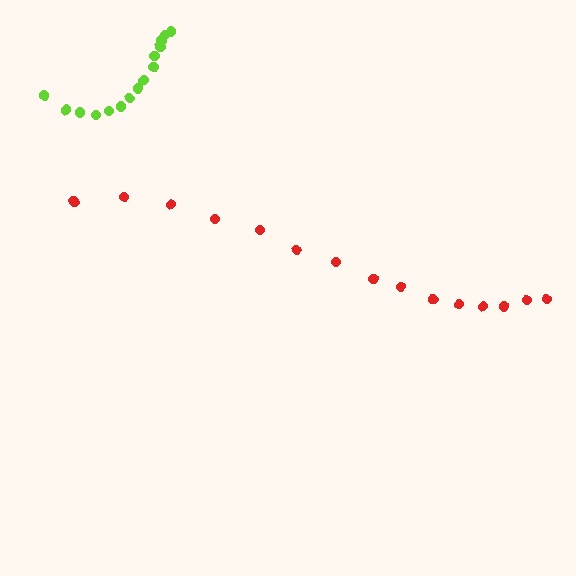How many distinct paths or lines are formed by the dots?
There are 2 distinct paths.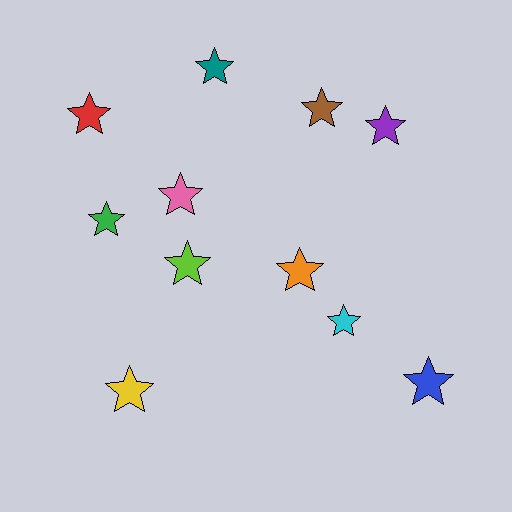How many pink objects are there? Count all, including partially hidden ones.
There is 1 pink object.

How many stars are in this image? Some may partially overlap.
There are 11 stars.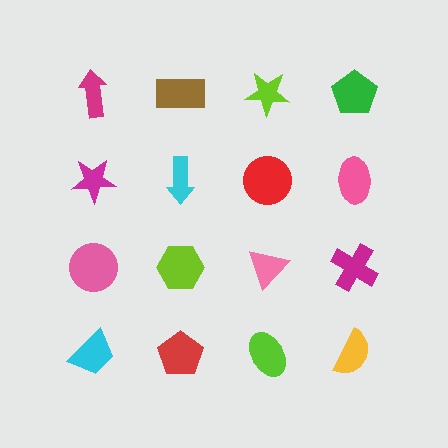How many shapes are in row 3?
4 shapes.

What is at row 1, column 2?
A brown rectangle.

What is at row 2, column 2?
A cyan arrow.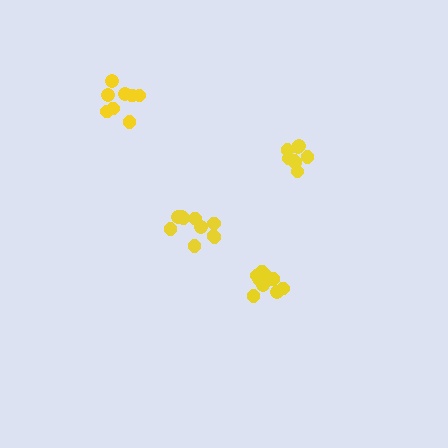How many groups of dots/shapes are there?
There are 4 groups.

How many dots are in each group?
Group 1: 8 dots, Group 2: 10 dots, Group 3: 12 dots, Group 4: 8 dots (38 total).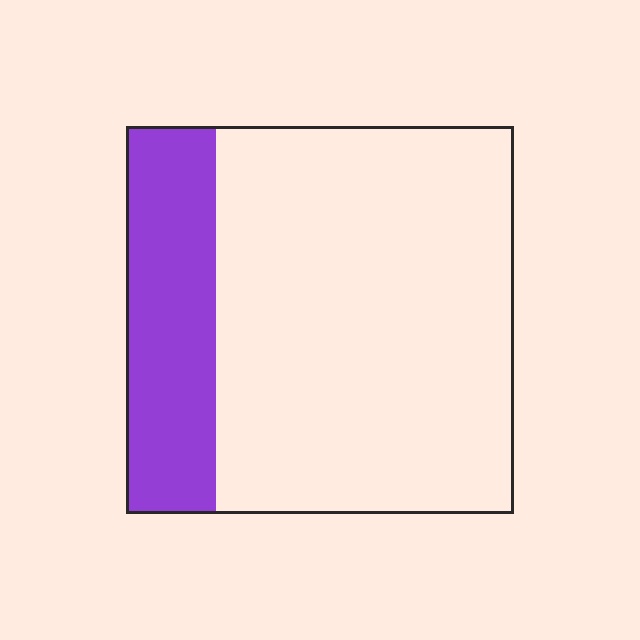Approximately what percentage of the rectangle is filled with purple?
Approximately 25%.